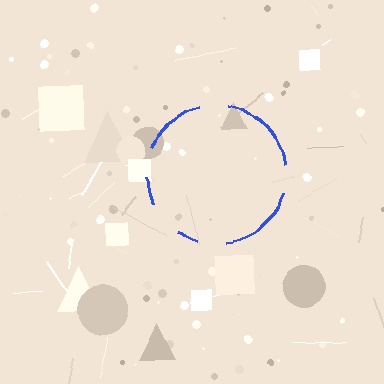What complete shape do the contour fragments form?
The contour fragments form a circle.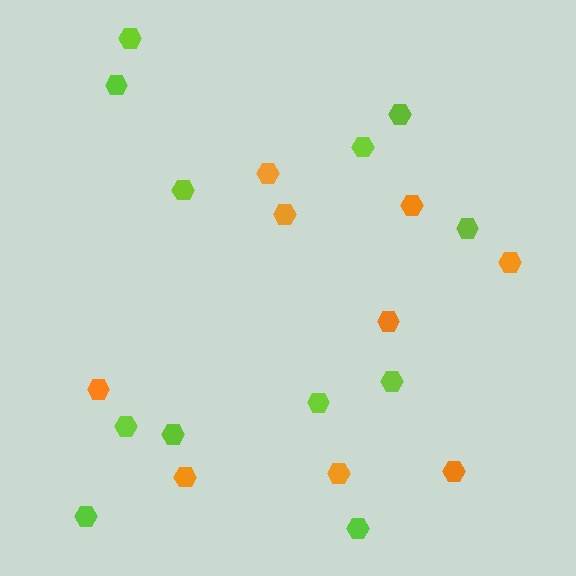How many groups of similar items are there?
There are 2 groups: one group of orange hexagons (9) and one group of lime hexagons (12).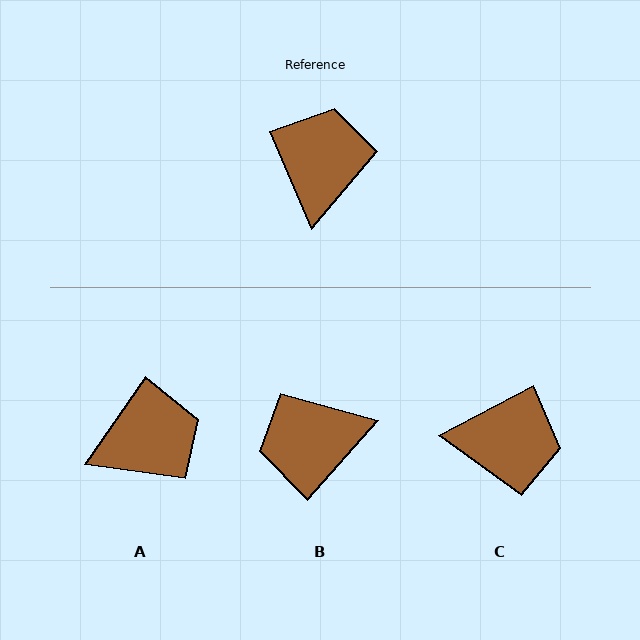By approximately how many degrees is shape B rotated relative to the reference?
Approximately 115 degrees counter-clockwise.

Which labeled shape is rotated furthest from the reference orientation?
B, about 115 degrees away.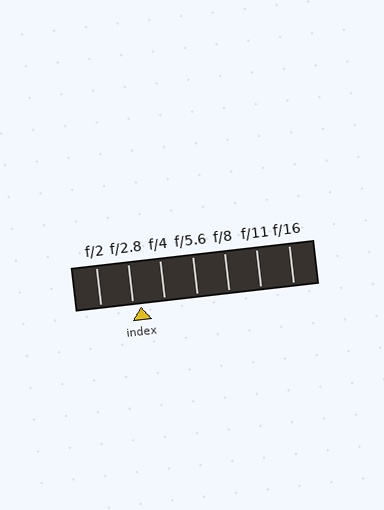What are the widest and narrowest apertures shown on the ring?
The widest aperture shown is f/2 and the narrowest is f/16.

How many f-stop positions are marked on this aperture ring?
There are 7 f-stop positions marked.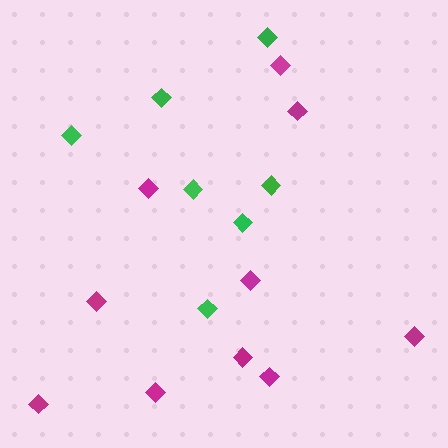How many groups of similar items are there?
There are 2 groups: one group of green diamonds (7) and one group of magenta diamonds (10).